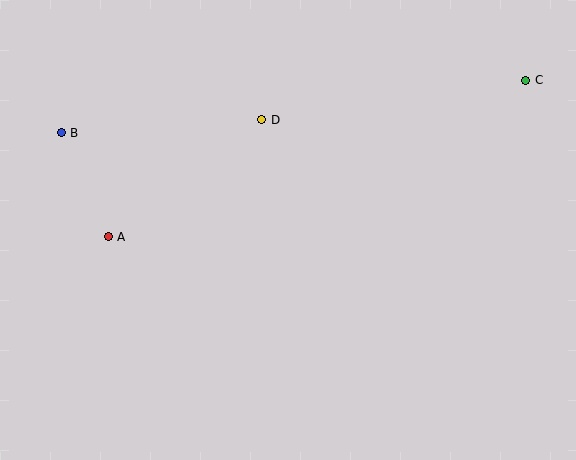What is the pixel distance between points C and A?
The distance between C and A is 446 pixels.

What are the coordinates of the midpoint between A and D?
The midpoint between A and D is at (185, 178).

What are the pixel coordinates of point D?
Point D is at (262, 120).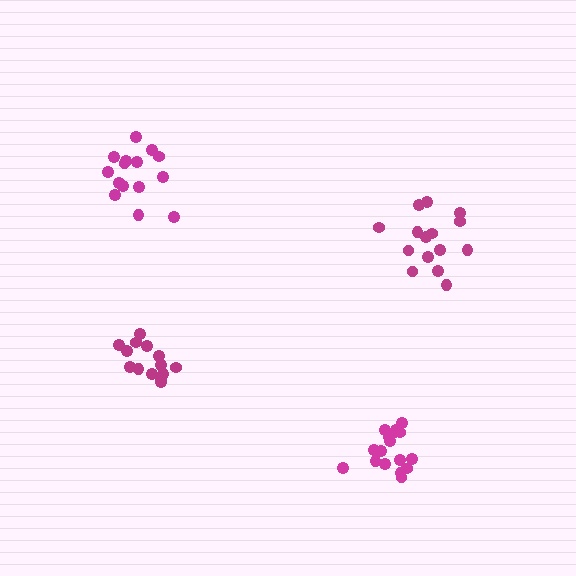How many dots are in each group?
Group 1: 14 dots, Group 2: 17 dots, Group 3: 15 dots, Group 4: 15 dots (61 total).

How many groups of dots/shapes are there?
There are 4 groups.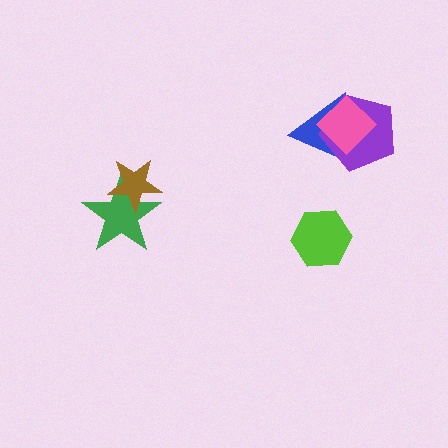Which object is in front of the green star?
The brown star is in front of the green star.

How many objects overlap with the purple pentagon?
2 objects overlap with the purple pentagon.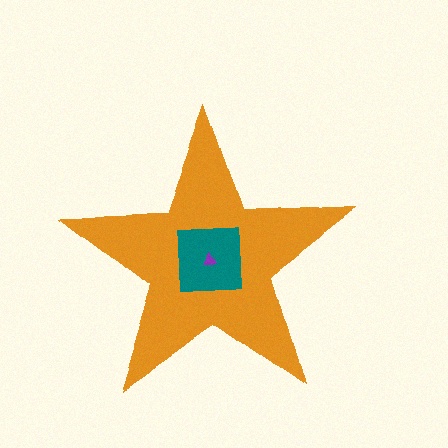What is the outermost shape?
The orange star.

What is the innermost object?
The purple triangle.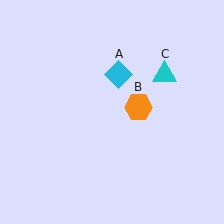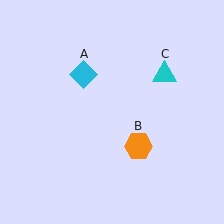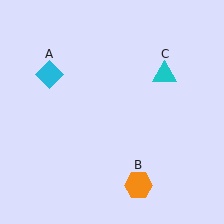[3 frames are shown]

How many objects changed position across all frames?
2 objects changed position: cyan diamond (object A), orange hexagon (object B).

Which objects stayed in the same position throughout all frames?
Cyan triangle (object C) remained stationary.